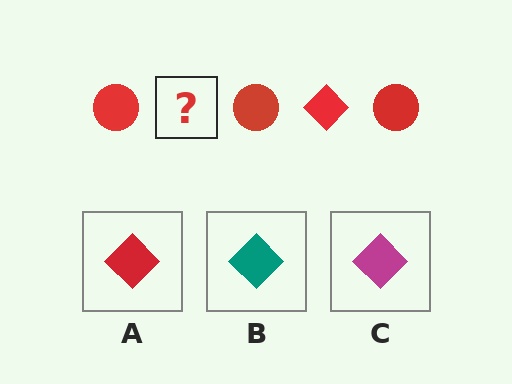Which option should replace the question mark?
Option A.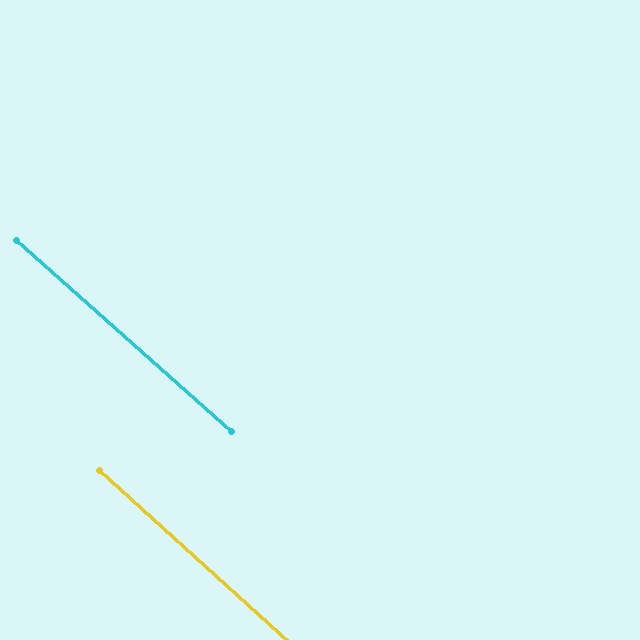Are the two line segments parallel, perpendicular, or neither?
Parallel — their directions differ by only 0.6°.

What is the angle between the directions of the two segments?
Approximately 1 degree.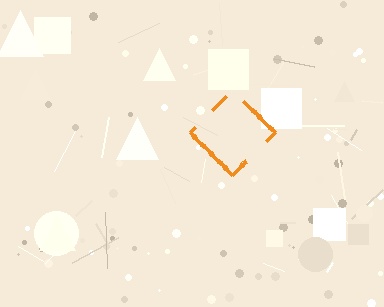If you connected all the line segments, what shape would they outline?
They would outline a diamond.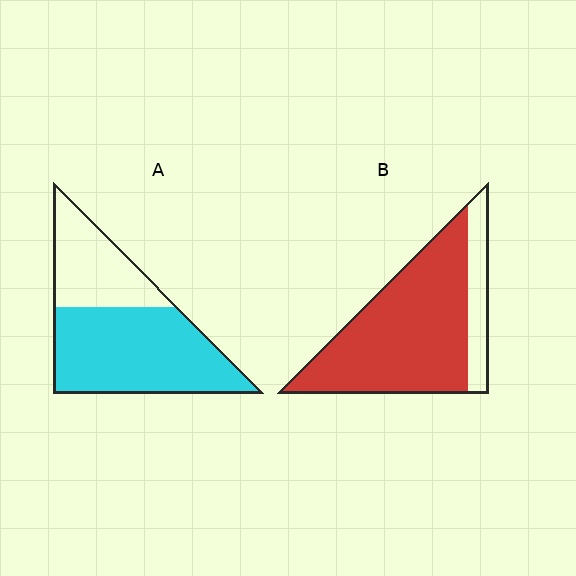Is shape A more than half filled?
Yes.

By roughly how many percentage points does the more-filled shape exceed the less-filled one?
By roughly 15 percentage points (B over A).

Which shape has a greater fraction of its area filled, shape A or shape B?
Shape B.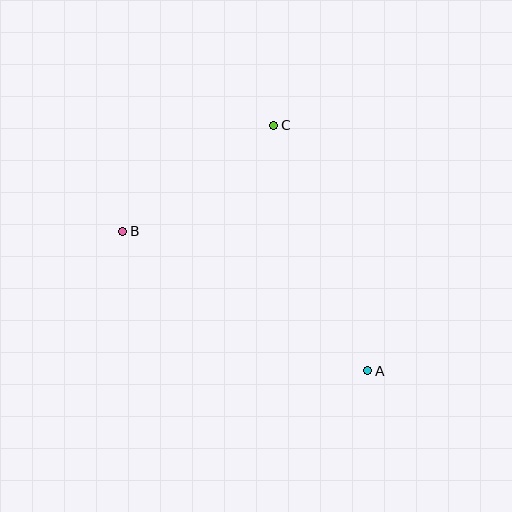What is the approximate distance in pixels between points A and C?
The distance between A and C is approximately 263 pixels.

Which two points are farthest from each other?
Points A and B are farthest from each other.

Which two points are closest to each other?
Points B and C are closest to each other.